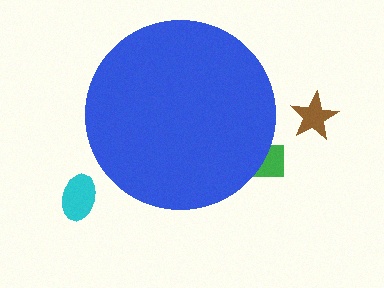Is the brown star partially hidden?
No, the brown star is fully visible.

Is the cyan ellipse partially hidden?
No, the cyan ellipse is fully visible.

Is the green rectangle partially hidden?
Yes, the green rectangle is partially hidden behind the blue circle.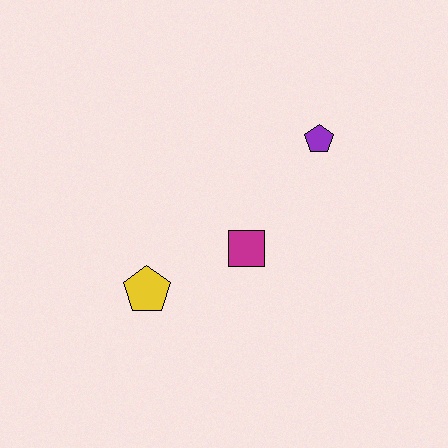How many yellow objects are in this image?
There is 1 yellow object.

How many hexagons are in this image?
There are no hexagons.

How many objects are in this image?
There are 3 objects.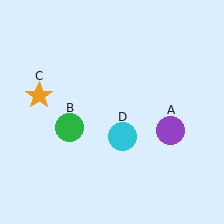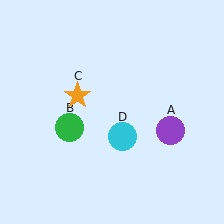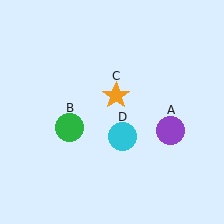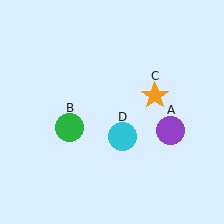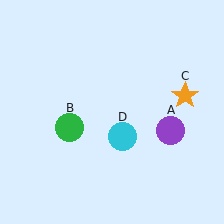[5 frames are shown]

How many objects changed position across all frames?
1 object changed position: orange star (object C).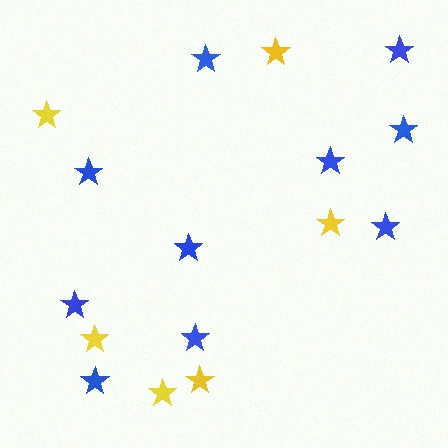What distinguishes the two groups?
There are 2 groups: one group of blue stars (10) and one group of yellow stars (6).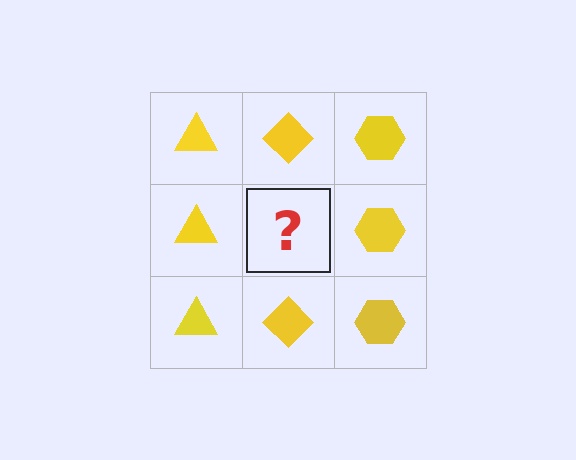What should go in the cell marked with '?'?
The missing cell should contain a yellow diamond.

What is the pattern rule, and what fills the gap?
The rule is that each column has a consistent shape. The gap should be filled with a yellow diamond.